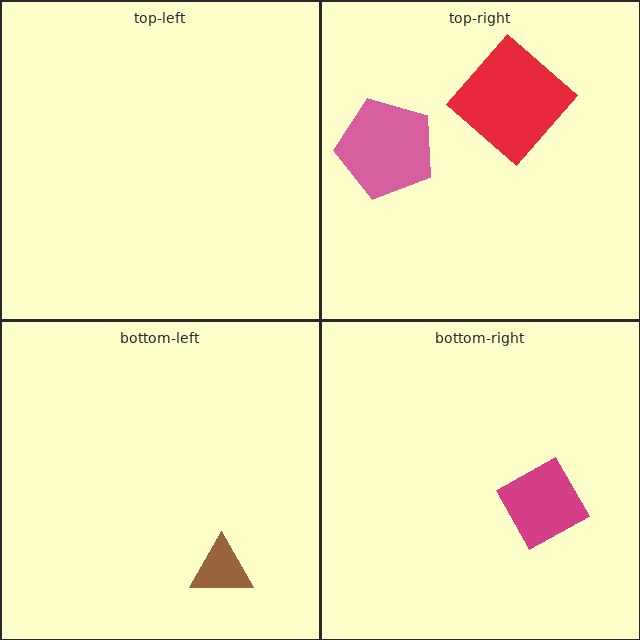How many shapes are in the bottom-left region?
1.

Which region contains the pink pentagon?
The top-right region.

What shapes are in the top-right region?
The red diamond, the pink pentagon.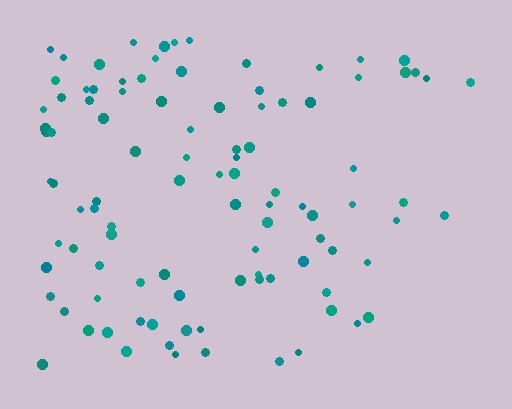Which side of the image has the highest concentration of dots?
The left.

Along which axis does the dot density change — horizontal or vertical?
Horizontal.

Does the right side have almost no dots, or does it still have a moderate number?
Still a moderate number, just noticeably fewer than the left.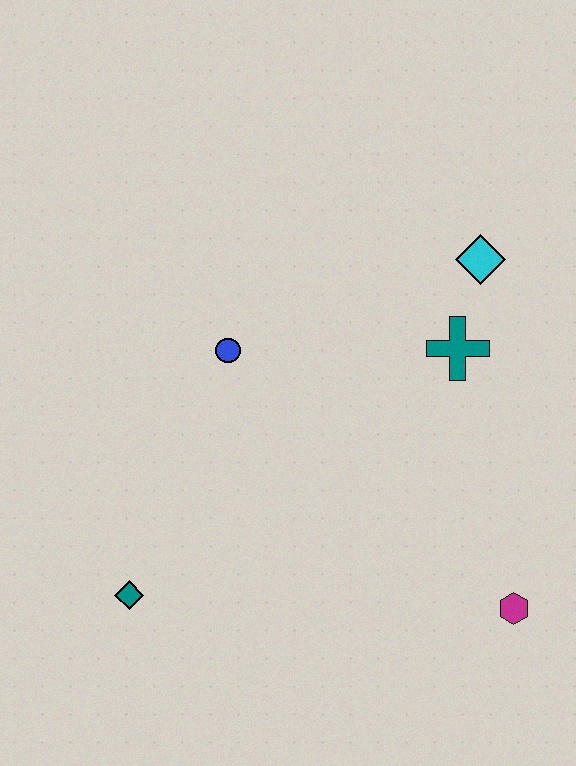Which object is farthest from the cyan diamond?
The teal diamond is farthest from the cyan diamond.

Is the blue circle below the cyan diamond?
Yes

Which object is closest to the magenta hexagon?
The teal cross is closest to the magenta hexagon.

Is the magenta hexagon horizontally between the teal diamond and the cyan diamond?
No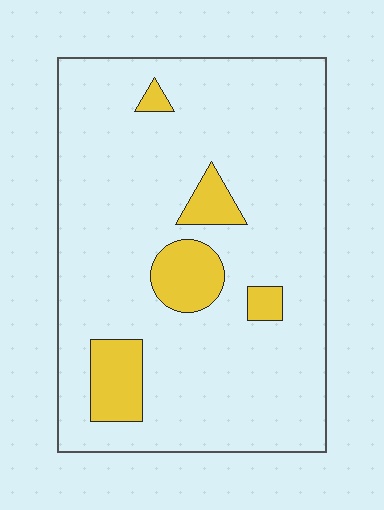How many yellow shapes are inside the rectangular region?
5.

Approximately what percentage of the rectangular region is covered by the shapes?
Approximately 10%.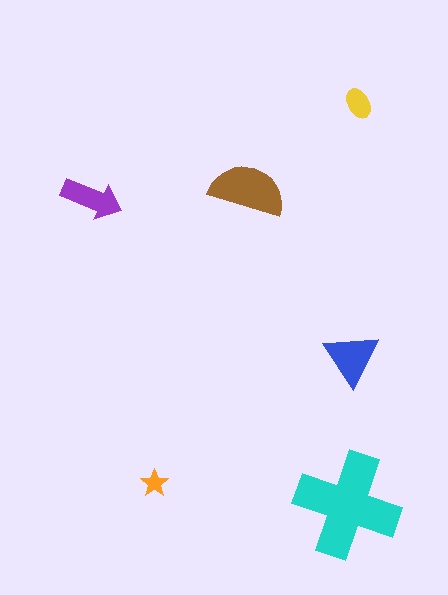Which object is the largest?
The cyan cross.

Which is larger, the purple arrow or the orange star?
The purple arrow.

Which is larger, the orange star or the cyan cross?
The cyan cross.